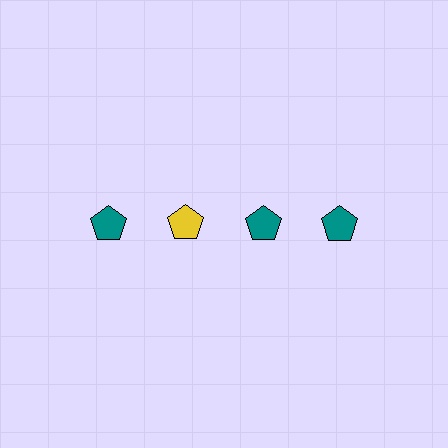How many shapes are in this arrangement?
There are 4 shapes arranged in a grid pattern.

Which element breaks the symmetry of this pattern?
The yellow pentagon in the top row, second from left column breaks the symmetry. All other shapes are teal pentagons.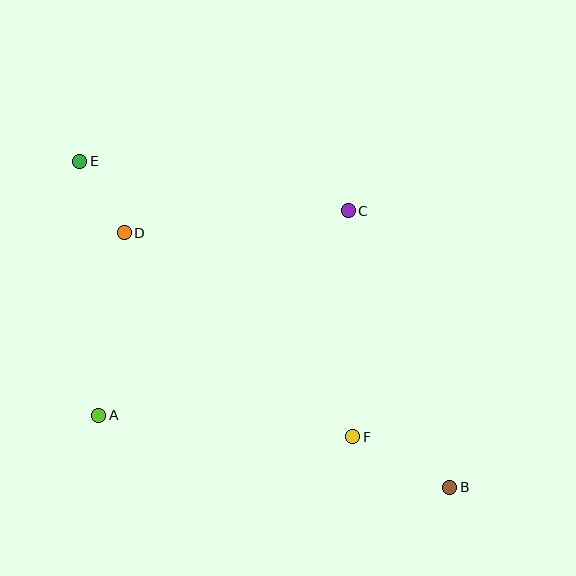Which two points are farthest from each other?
Points B and E are farthest from each other.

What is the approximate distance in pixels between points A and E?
The distance between A and E is approximately 255 pixels.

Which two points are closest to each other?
Points D and E are closest to each other.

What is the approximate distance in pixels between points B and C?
The distance between B and C is approximately 294 pixels.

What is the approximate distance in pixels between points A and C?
The distance between A and C is approximately 322 pixels.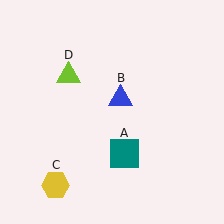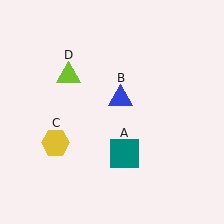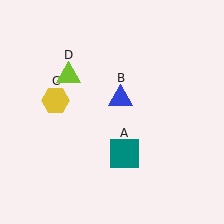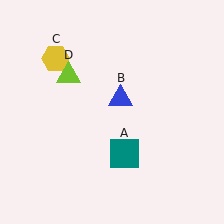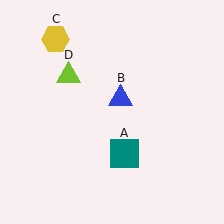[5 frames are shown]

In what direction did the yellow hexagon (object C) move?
The yellow hexagon (object C) moved up.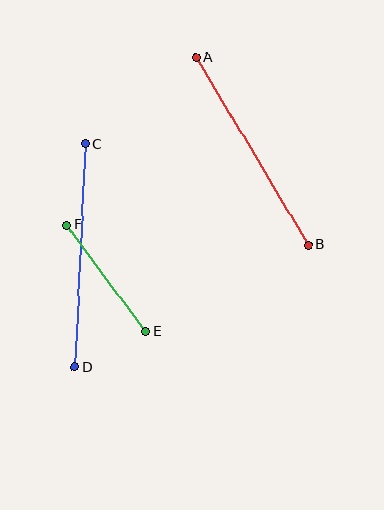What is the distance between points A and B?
The distance is approximately 219 pixels.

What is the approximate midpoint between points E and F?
The midpoint is at approximately (106, 278) pixels.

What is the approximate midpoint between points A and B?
The midpoint is at approximately (252, 151) pixels.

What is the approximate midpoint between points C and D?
The midpoint is at approximately (80, 256) pixels.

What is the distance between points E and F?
The distance is approximately 133 pixels.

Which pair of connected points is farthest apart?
Points C and D are farthest apart.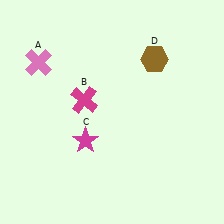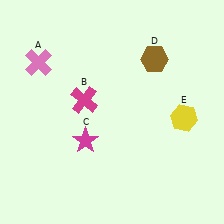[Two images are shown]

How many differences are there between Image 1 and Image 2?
There is 1 difference between the two images.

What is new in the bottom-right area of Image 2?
A yellow hexagon (E) was added in the bottom-right area of Image 2.